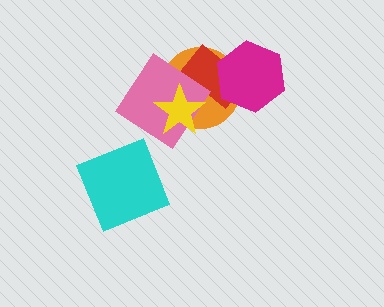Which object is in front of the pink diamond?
The yellow star is in front of the pink diamond.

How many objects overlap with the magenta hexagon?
2 objects overlap with the magenta hexagon.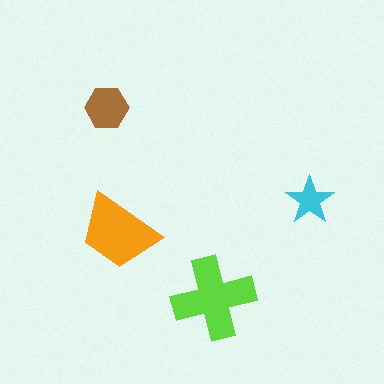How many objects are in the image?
There are 4 objects in the image.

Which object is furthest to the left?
The brown hexagon is leftmost.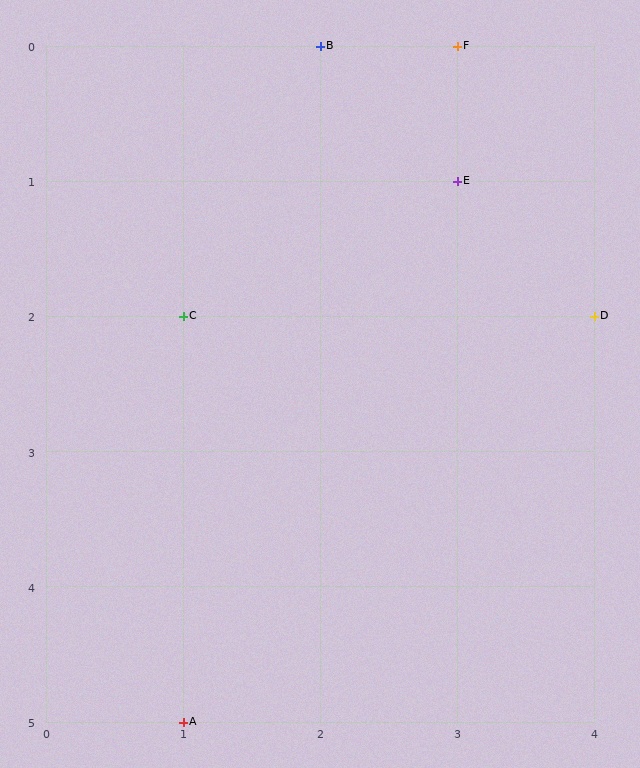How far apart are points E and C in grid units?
Points E and C are 2 columns and 1 row apart (about 2.2 grid units diagonally).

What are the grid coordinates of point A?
Point A is at grid coordinates (1, 5).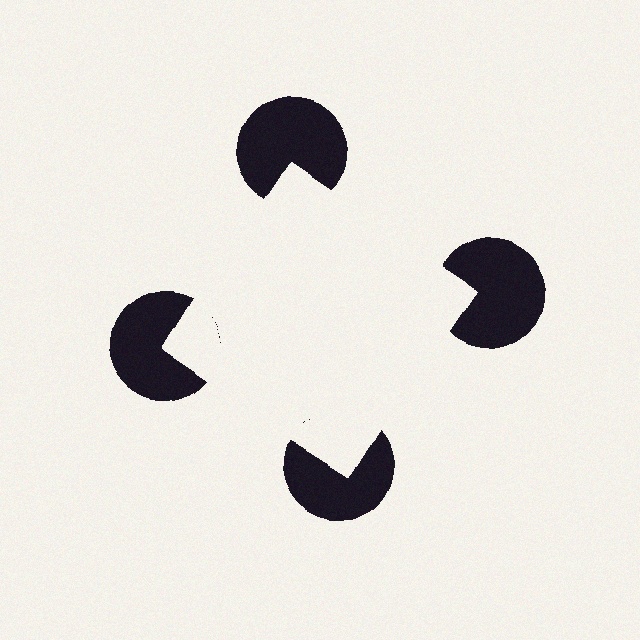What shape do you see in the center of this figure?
An illusory square — its edges are inferred from the aligned wedge cuts in the pac-man discs, not physically drawn.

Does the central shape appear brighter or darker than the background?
It typically appears slightly brighter than the background, even though no actual brightness change is drawn.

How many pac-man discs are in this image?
There are 4 — one at each vertex of the illusory square.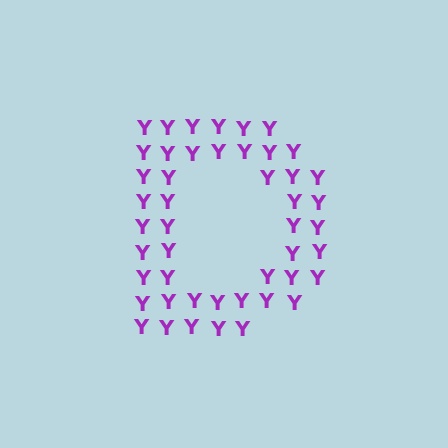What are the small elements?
The small elements are letter Y's.